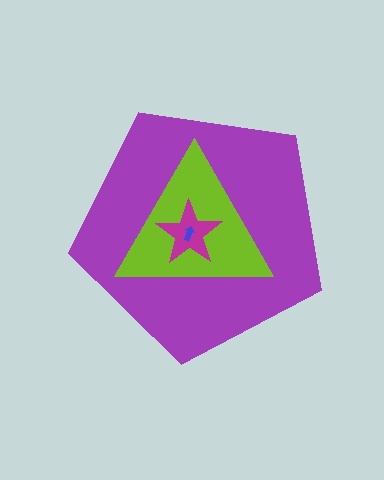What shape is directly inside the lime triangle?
The magenta star.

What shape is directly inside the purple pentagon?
The lime triangle.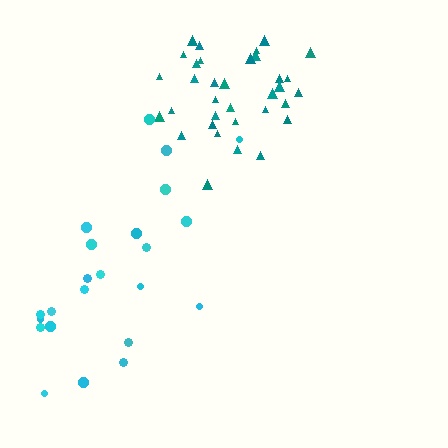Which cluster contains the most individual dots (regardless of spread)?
Teal (35).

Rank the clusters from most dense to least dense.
teal, cyan.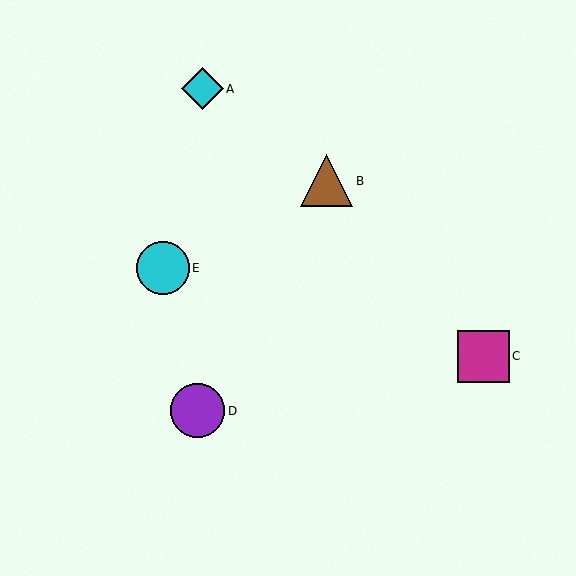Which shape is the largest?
The purple circle (labeled D) is the largest.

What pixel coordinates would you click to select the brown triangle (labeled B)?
Click at (327, 181) to select the brown triangle B.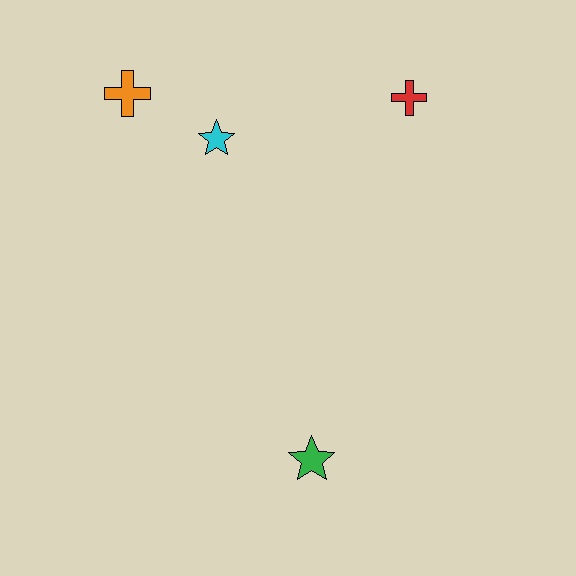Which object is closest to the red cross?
The cyan star is closest to the red cross.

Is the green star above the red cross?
No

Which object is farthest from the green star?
The orange cross is farthest from the green star.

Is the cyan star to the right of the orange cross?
Yes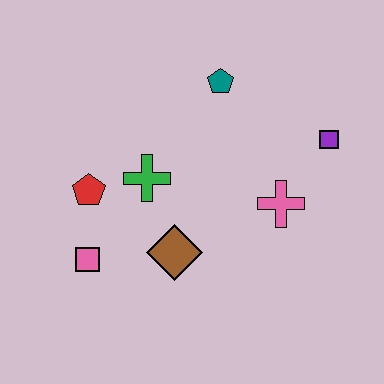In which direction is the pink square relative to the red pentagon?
The pink square is below the red pentagon.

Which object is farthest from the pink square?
The purple square is farthest from the pink square.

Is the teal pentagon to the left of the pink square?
No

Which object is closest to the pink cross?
The purple square is closest to the pink cross.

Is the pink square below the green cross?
Yes